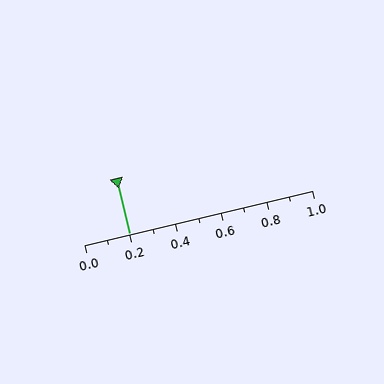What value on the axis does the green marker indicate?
The marker indicates approximately 0.2.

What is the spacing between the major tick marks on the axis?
The major ticks are spaced 0.2 apart.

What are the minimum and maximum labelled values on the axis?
The axis runs from 0.0 to 1.0.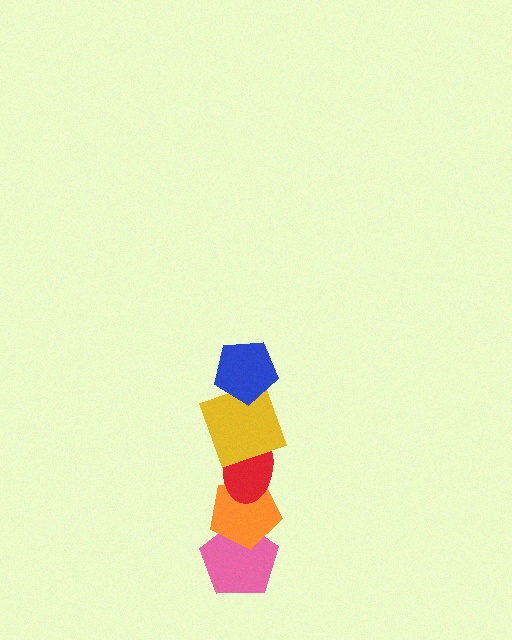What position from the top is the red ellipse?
The red ellipse is 3rd from the top.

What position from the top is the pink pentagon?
The pink pentagon is 5th from the top.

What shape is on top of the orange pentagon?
The red ellipse is on top of the orange pentagon.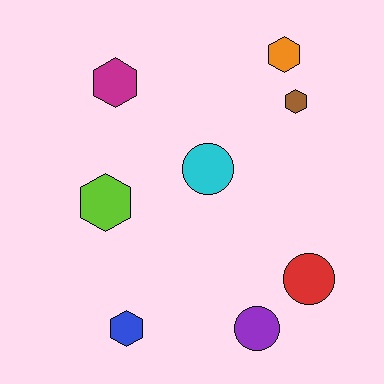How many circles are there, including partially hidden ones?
There are 3 circles.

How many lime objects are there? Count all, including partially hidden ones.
There is 1 lime object.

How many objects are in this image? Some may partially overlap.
There are 8 objects.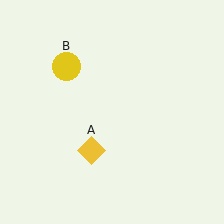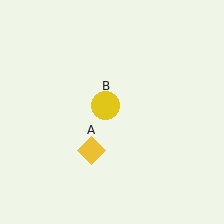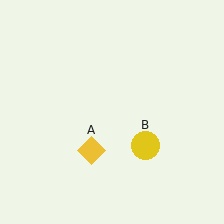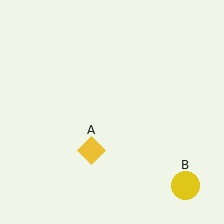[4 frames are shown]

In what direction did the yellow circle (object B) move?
The yellow circle (object B) moved down and to the right.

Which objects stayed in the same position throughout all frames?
Yellow diamond (object A) remained stationary.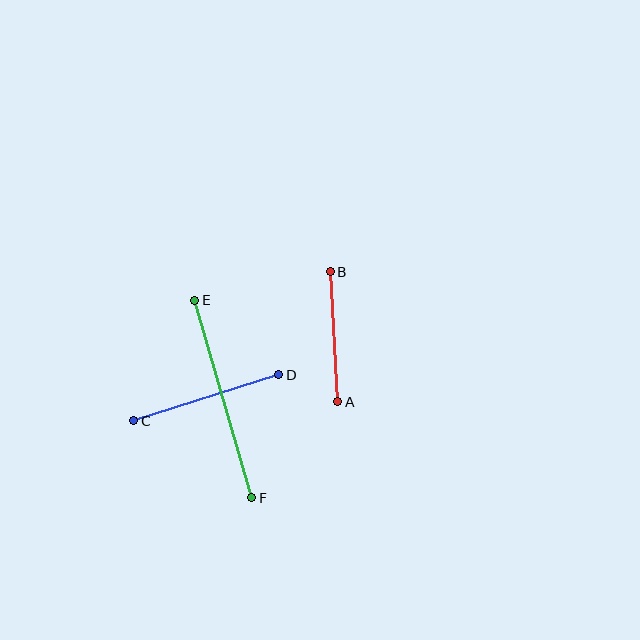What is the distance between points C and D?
The distance is approximately 153 pixels.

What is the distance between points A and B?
The distance is approximately 130 pixels.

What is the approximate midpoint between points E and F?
The midpoint is at approximately (223, 399) pixels.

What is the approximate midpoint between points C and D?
The midpoint is at approximately (206, 398) pixels.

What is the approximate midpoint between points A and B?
The midpoint is at approximately (334, 337) pixels.